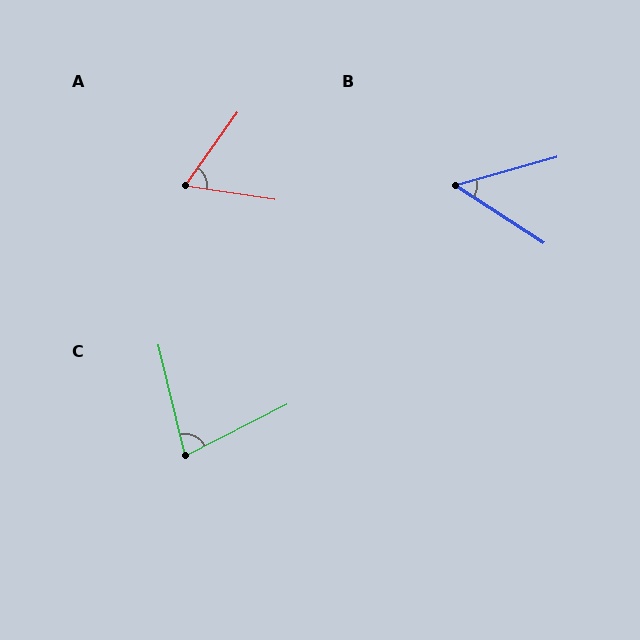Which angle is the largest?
C, at approximately 77 degrees.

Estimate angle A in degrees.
Approximately 63 degrees.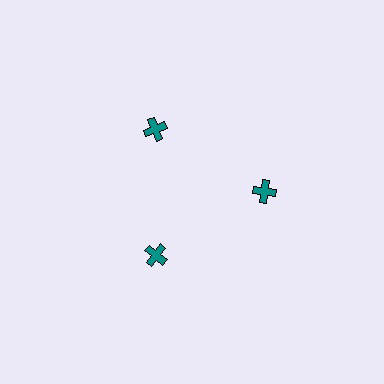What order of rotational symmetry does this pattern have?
This pattern has 3-fold rotational symmetry.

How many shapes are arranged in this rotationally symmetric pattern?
There are 3 shapes, arranged in 3 groups of 1.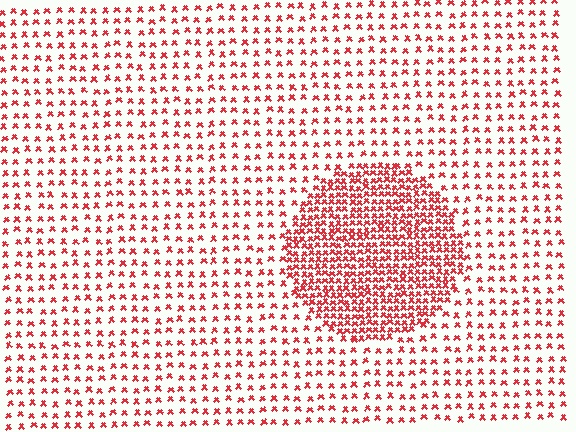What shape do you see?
I see a circle.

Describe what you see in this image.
The image contains small red elements arranged at two different densities. A circle-shaped region is visible where the elements are more densely packed than the surrounding area.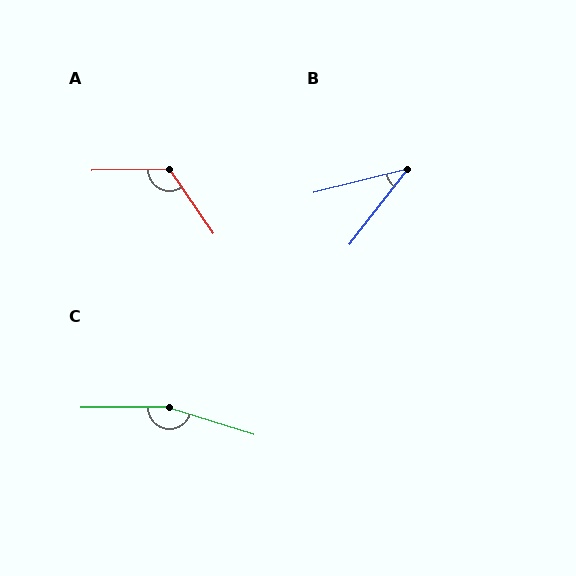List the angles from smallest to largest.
B (38°), A (123°), C (162°).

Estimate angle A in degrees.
Approximately 123 degrees.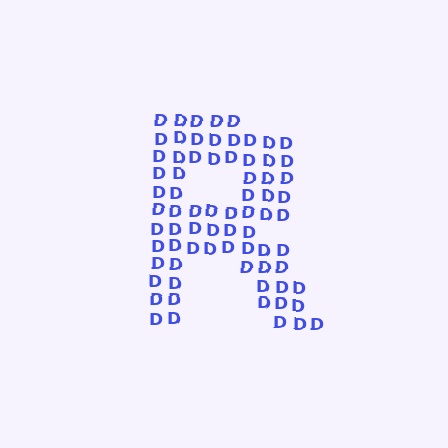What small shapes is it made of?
It is made of small letter D's.